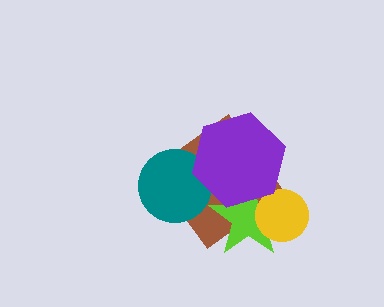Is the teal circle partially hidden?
Yes, it is partially covered by another shape.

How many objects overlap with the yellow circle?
1 object overlaps with the yellow circle.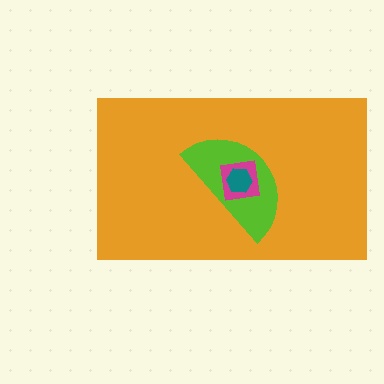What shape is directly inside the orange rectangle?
The lime semicircle.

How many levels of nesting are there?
4.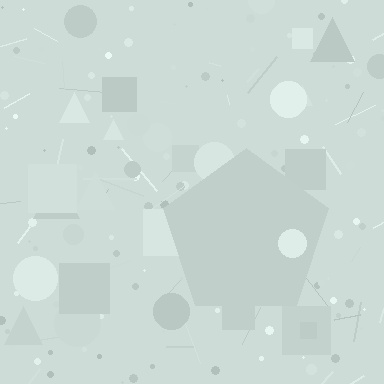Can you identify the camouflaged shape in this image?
The camouflaged shape is a pentagon.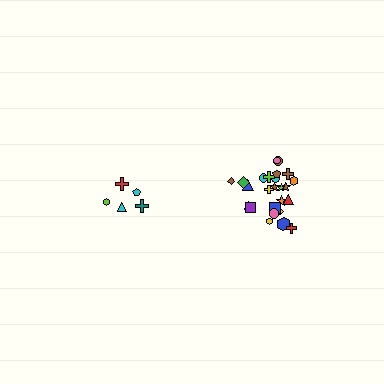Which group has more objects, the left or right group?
The right group.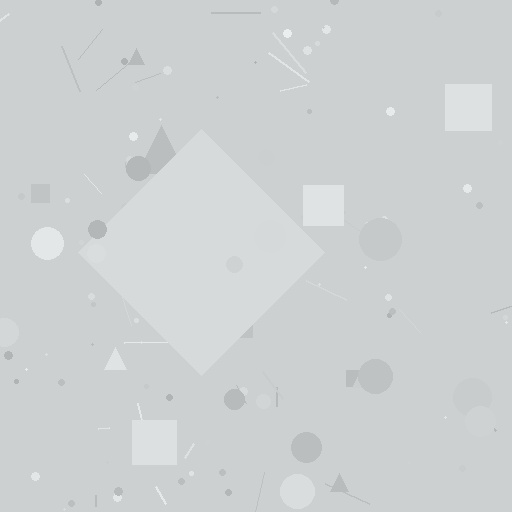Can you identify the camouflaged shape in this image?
The camouflaged shape is a diamond.